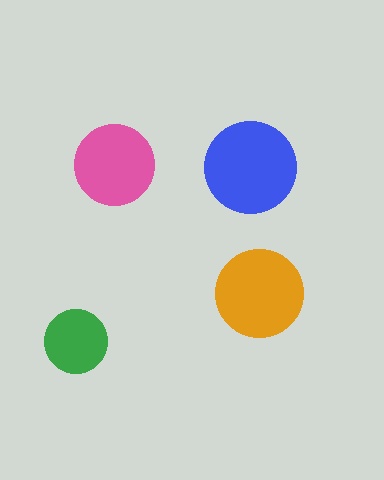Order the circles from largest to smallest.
the blue one, the orange one, the pink one, the green one.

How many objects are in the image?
There are 4 objects in the image.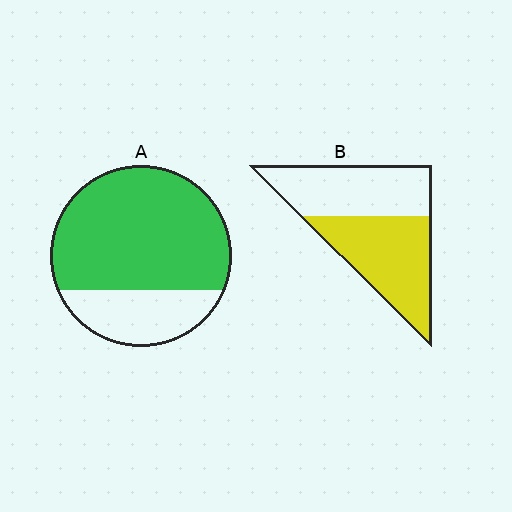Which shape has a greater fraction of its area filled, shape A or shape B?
Shape A.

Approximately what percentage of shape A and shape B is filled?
A is approximately 75% and B is approximately 50%.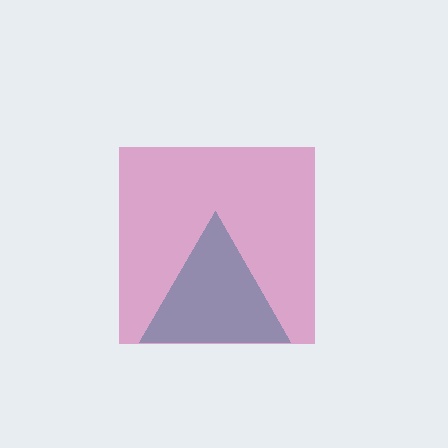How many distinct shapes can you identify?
There are 2 distinct shapes: a teal triangle, a magenta square.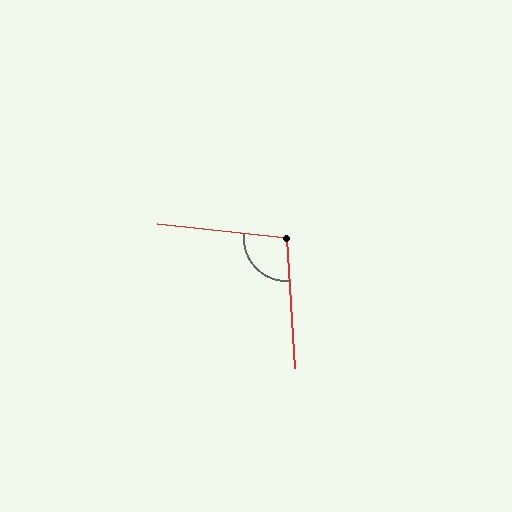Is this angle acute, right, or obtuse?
It is obtuse.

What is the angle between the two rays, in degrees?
Approximately 100 degrees.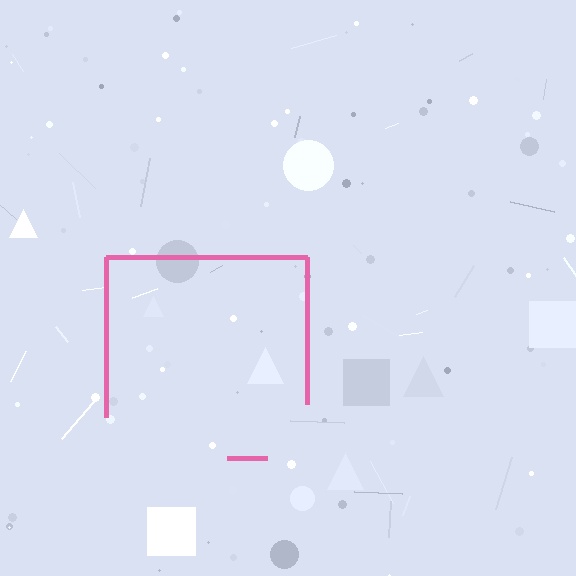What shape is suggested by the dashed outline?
The dashed outline suggests a square.